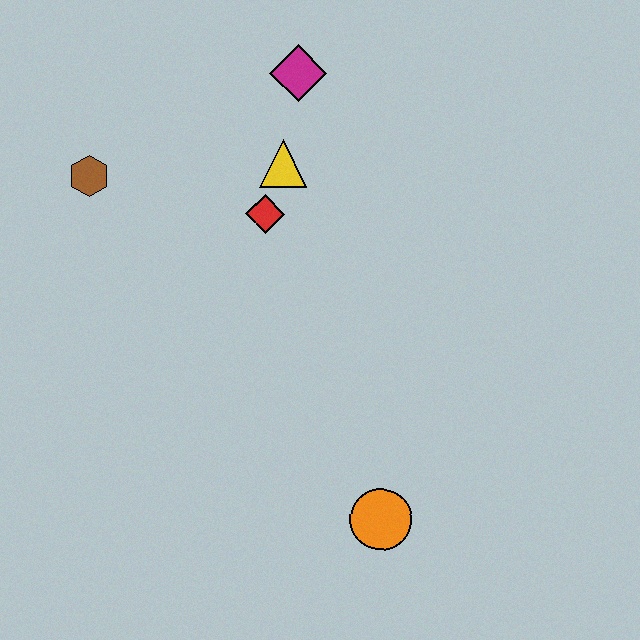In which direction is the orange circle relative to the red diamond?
The orange circle is below the red diamond.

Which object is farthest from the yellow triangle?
The orange circle is farthest from the yellow triangle.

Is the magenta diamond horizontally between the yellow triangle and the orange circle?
Yes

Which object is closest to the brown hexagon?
The red diamond is closest to the brown hexagon.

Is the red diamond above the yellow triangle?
No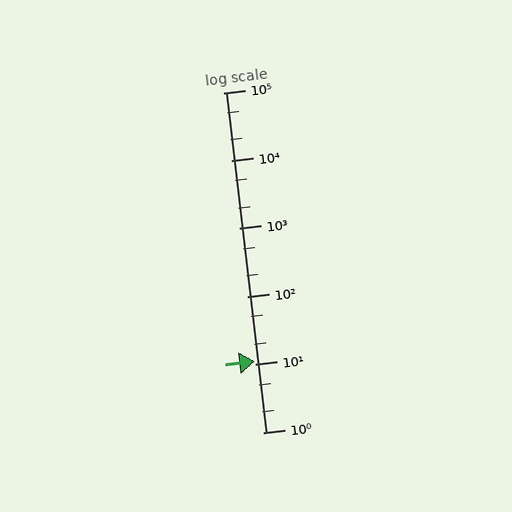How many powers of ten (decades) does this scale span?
The scale spans 5 decades, from 1 to 100000.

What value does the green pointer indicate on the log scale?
The pointer indicates approximately 11.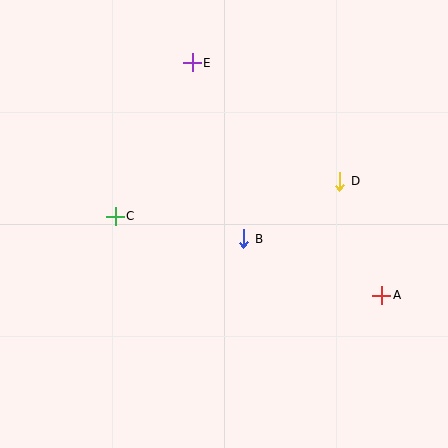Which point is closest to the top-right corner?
Point D is closest to the top-right corner.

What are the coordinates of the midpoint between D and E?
The midpoint between D and E is at (266, 122).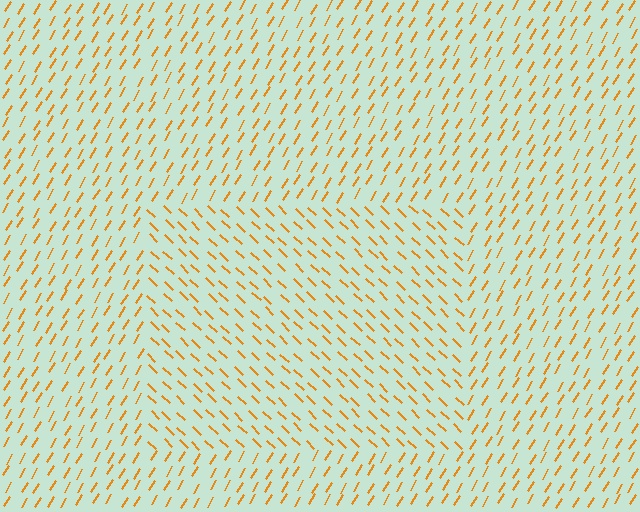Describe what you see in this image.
The image is filled with small orange line segments. A rectangle region in the image has lines oriented differently from the surrounding lines, creating a visible texture boundary.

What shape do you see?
I see a rectangle.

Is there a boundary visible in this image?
Yes, there is a texture boundary formed by a change in line orientation.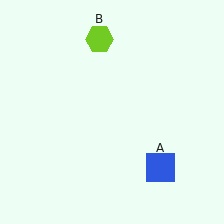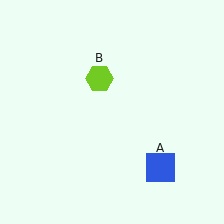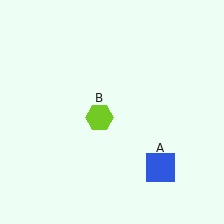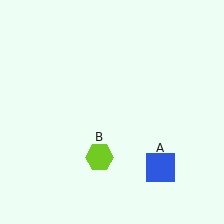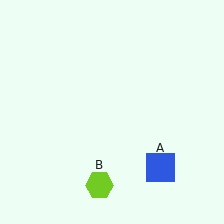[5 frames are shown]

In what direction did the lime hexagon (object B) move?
The lime hexagon (object B) moved down.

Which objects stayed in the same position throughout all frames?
Blue square (object A) remained stationary.